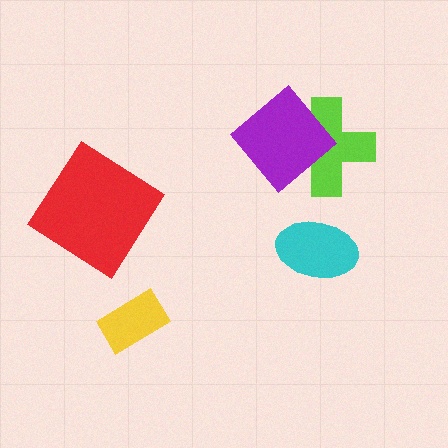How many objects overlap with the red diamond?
0 objects overlap with the red diamond.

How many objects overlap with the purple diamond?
1 object overlaps with the purple diamond.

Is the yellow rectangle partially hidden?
No, no other shape covers it.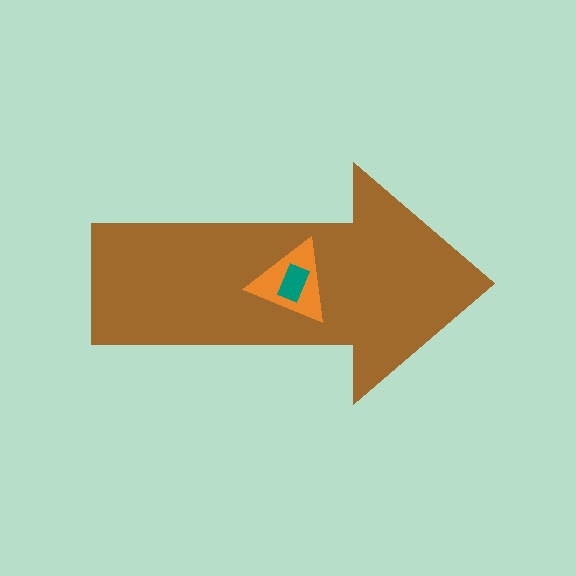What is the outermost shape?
The brown arrow.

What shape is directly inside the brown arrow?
The orange triangle.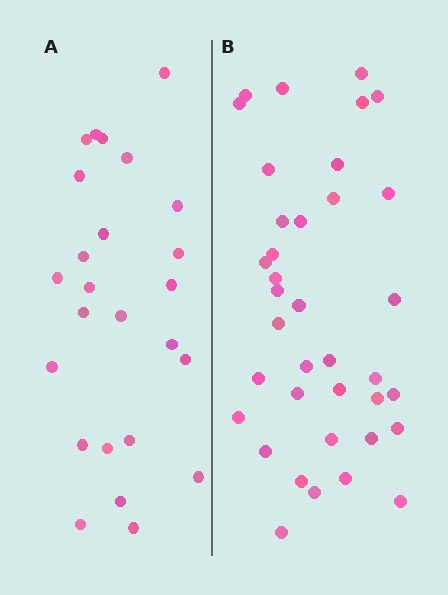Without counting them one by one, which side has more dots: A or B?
Region B (the right region) has more dots.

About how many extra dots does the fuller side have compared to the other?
Region B has roughly 12 or so more dots than region A.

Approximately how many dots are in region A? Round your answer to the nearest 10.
About 20 dots. (The exact count is 25, which rounds to 20.)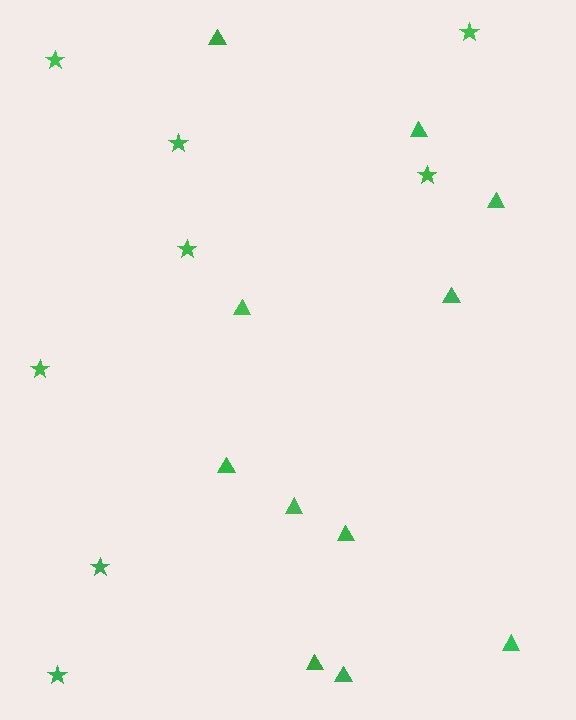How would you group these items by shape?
There are 2 groups: one group of stars (8) and one group of triangles (11).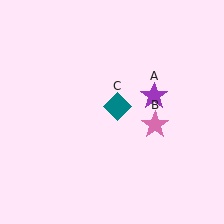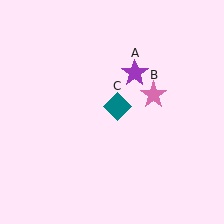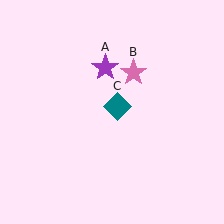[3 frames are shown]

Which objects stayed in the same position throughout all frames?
Teal diamond (object C) remained stationary.